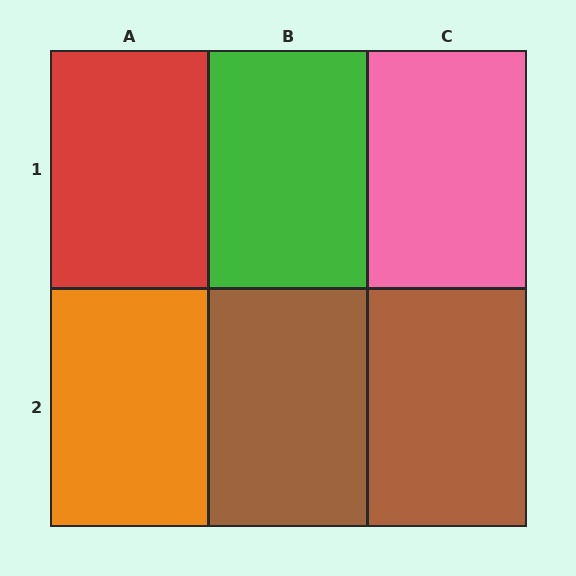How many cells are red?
1 cell is red.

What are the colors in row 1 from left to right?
Red, green, pink.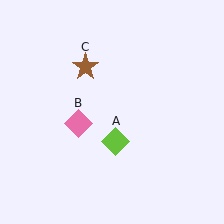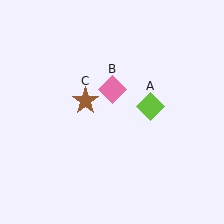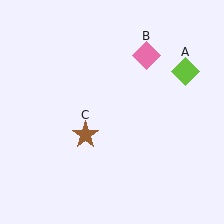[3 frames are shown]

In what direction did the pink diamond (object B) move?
The pink diamond (object B) moved up and to the right.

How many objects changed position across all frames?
3 objects changed position: lime diamond (object A), pink diamond (object B), brown star (object C).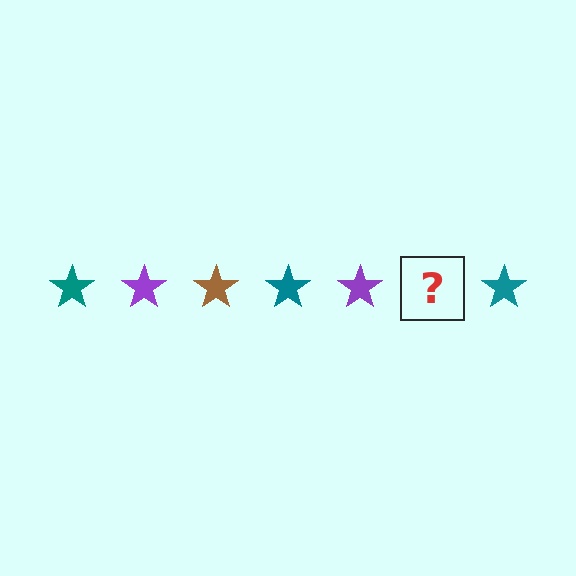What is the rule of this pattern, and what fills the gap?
The rule is that the pattern cycles through teal, purple, brown stars. The gap should be filled with a brown star.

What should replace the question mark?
The question mark should be replaced with a brown star.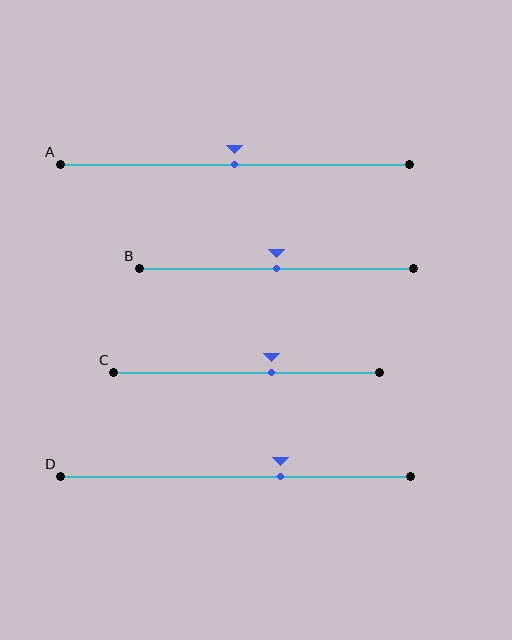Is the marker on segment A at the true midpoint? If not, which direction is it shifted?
Yes, the marker on segment A is at the true midpoint.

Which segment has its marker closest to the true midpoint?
Segment A has its marker closest to the true midpoint.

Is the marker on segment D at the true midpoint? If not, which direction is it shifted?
No, the marker on segment D is shifted to the right by about 13% of the segment length.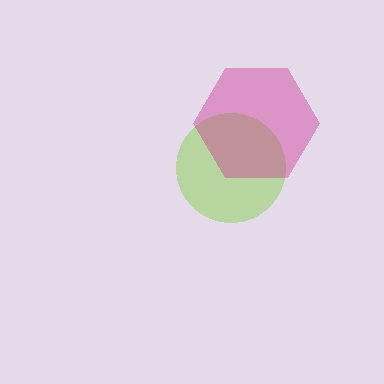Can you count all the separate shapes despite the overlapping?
Yes, there are 2 separate shapes.